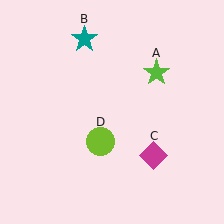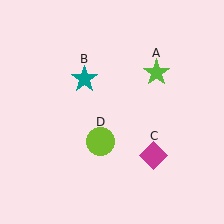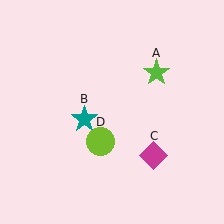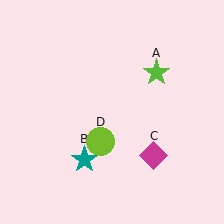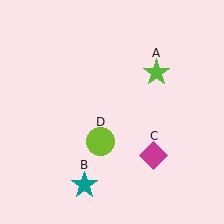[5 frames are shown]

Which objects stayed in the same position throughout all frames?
Lime star (object A) and magenta diamond (object C) and lime circle (object D) remained stationary.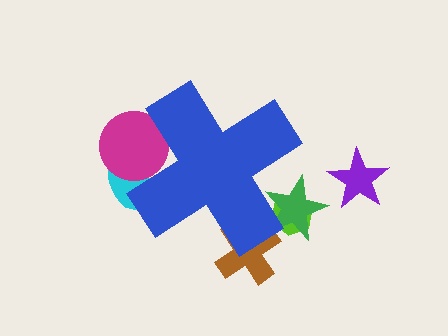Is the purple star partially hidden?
No, the purple star is fully visible.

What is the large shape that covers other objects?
A blue cross.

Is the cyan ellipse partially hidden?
Yes, the cyan ellipse is partially hidden behind the blue cross.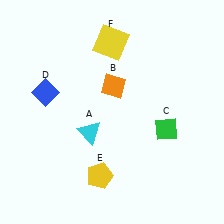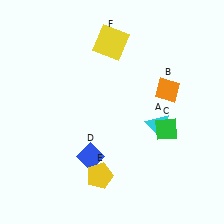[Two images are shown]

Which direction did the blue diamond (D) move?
The blue diamond (D) moved down.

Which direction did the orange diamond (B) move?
The orange diamond (B) moved right.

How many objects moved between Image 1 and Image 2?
3 objects moved between the two images.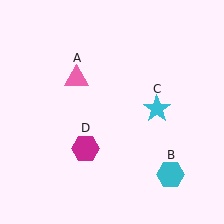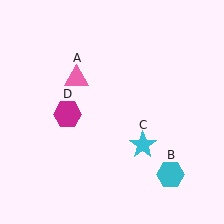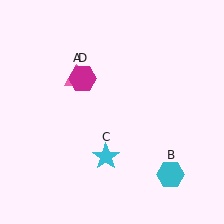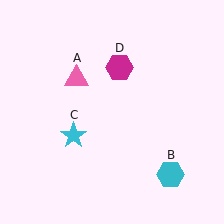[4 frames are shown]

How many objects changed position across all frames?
2 objects changed position: cyan star (object C), magenta hexagon (object D).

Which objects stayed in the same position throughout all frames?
Pink triangle (object A) and cyan hexagon (object B) remained stationary.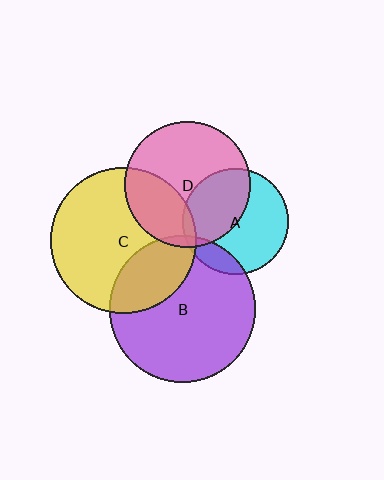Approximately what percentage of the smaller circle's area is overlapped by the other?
Approximately 5%.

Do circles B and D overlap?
Yes.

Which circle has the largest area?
Circle B (purple).